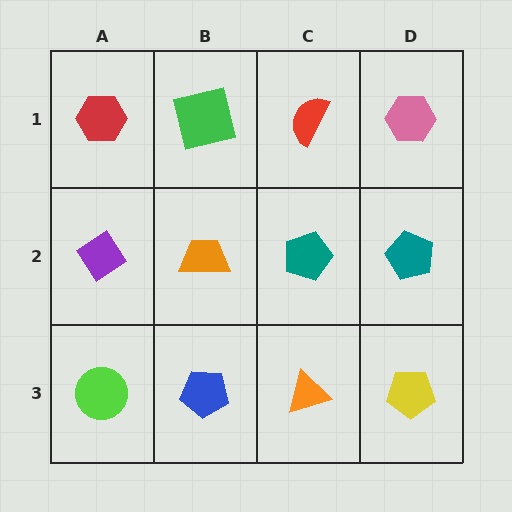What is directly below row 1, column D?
A teal pentagon.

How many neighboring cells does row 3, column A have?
2.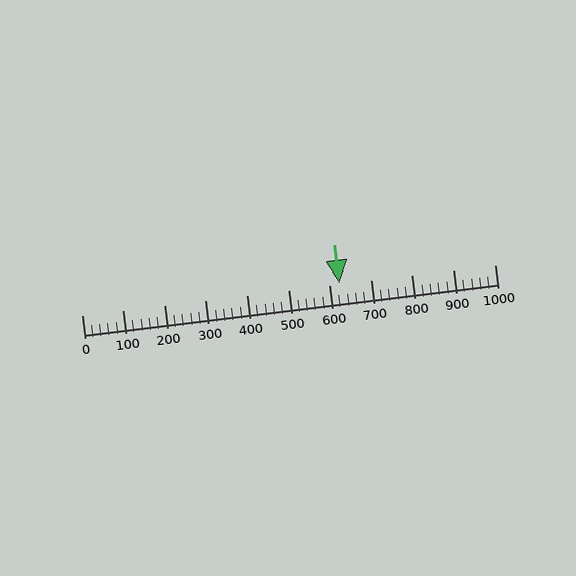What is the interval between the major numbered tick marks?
The major tick marks are spaced 100 units apart.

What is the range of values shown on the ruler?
The ruler shows values from 0 to 1000.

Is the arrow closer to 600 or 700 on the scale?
The arrow is closer to 600.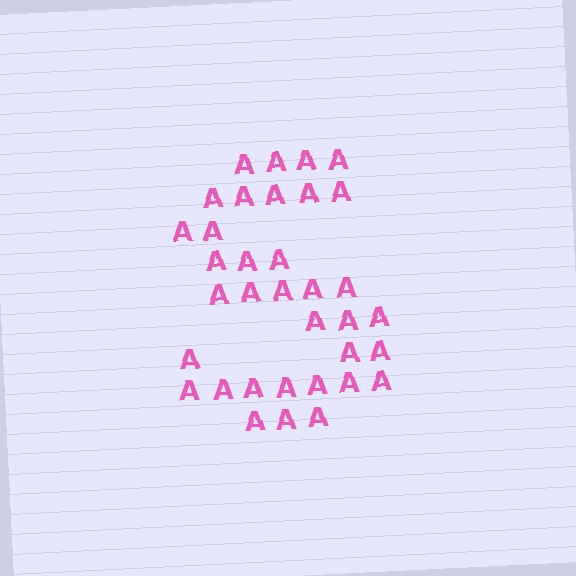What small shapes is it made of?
It is made of small letter A's.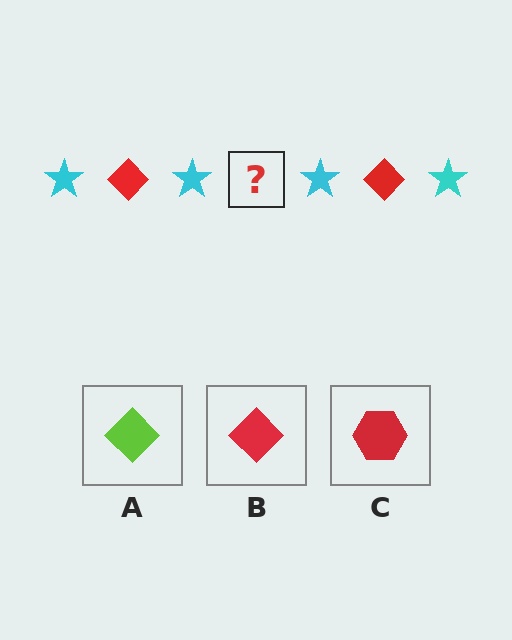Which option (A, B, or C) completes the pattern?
B.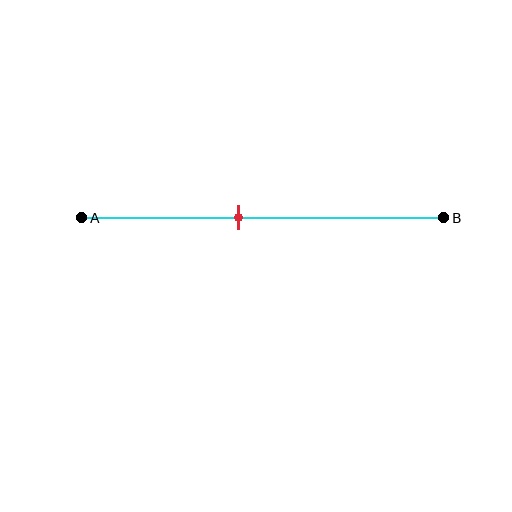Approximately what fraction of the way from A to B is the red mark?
The red mark is approximately 45% of the way from A to B.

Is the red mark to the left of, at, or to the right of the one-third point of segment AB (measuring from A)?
The red mark is to the right of the one-third point of segment AB.